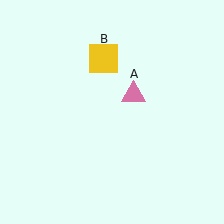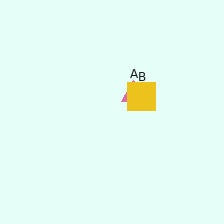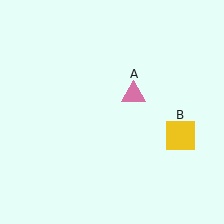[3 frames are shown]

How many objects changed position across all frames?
1 object changed position: yellow square (object B).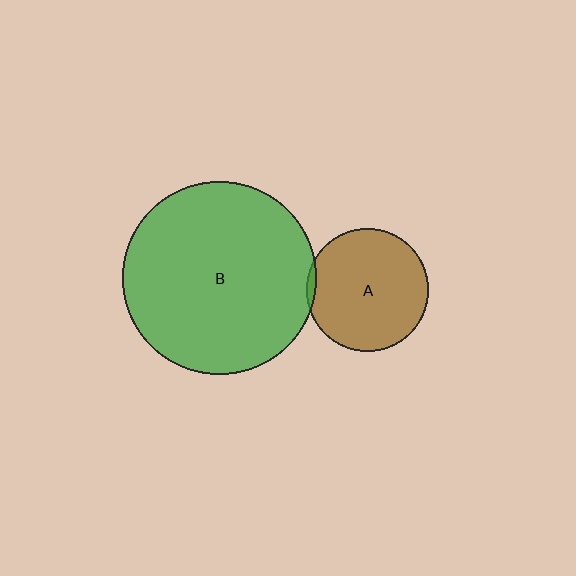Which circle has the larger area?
Circle B (green).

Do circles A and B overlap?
Yes.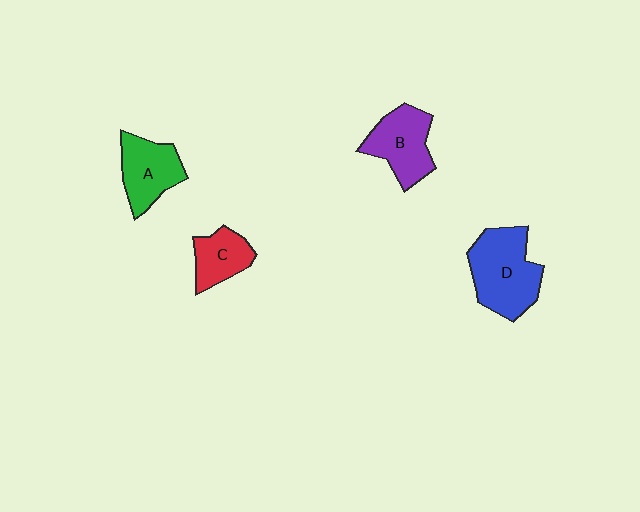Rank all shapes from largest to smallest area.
From largest to smallest: D (blue), B (purple), A (green), C (red).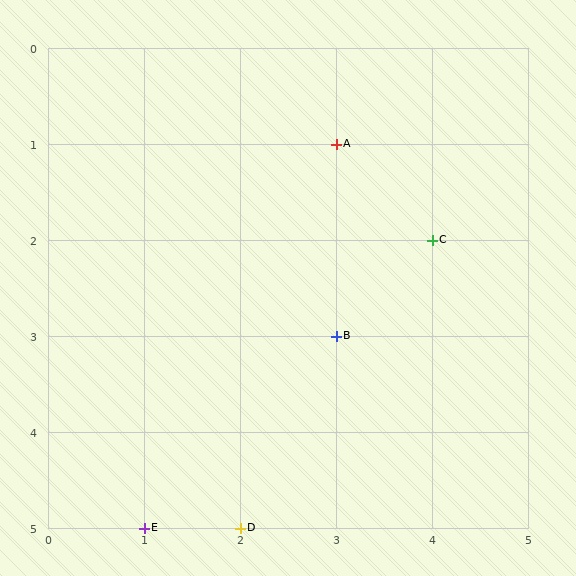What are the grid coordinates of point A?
Point A is at grid coordinates (3, 1).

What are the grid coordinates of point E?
Point E is at grid coordinates (1, 5).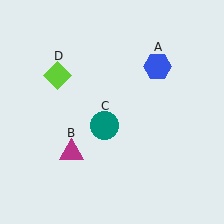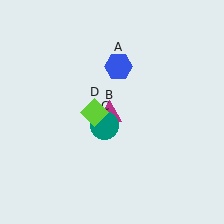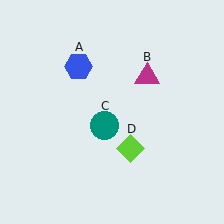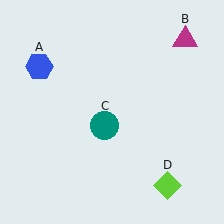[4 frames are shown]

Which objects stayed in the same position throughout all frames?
Teal circle (object C) remained stationary.